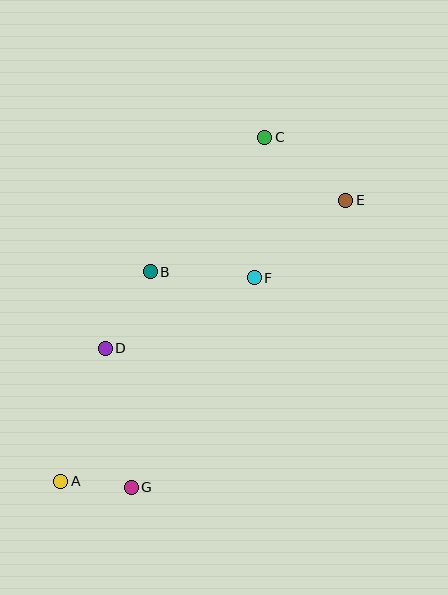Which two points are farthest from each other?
Points A and E are farthest from each other.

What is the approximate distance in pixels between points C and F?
The distance between C and F is approximately 141 pixels.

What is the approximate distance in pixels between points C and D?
The distance between C and D is approximately 265 pixels.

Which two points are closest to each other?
Points A and G are closest to each other.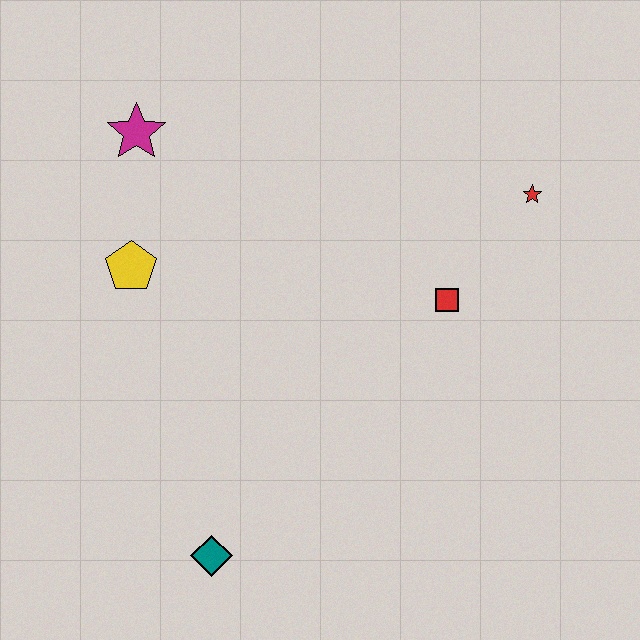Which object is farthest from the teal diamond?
The red star is farthest from the teal diamond.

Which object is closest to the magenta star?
The yellow pentagon is closest to the magenta star.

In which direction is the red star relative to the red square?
The red star is above the red square.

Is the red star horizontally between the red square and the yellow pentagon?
No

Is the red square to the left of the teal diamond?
No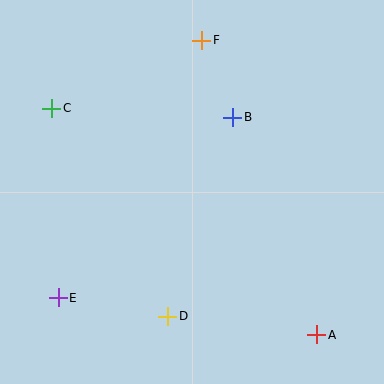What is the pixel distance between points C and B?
The distance between C and B is 181 pixels.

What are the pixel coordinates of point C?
Point C is at (52, 108).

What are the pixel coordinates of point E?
Point E is at (58, 298).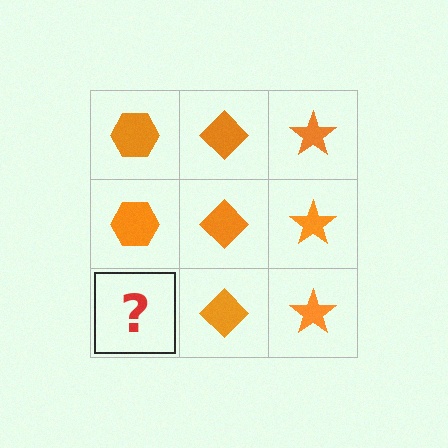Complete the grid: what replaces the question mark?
The question mark should be replaced with an orange hexagon.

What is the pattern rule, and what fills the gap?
The rule is that each column has a consistent shape. The gap should be filled with an orange hexagon.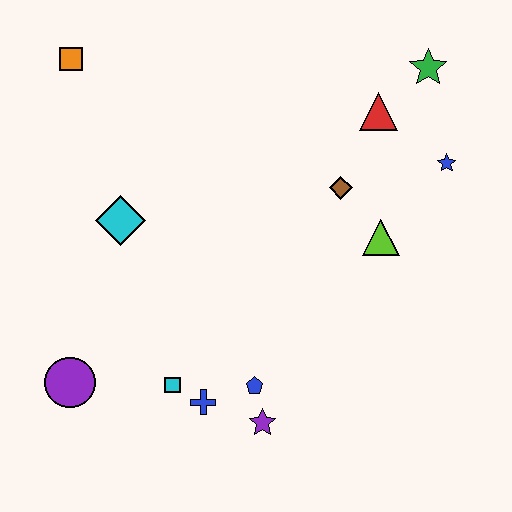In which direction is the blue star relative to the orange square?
The blue star is to the right of the orange square.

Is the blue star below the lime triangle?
No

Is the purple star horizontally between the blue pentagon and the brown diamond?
Yes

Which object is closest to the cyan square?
The blue cross is closest to the cyan square.